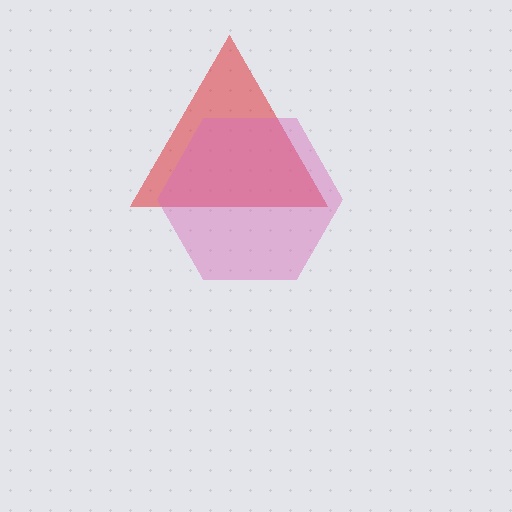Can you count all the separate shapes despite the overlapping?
Yes, there are 2 separate shapes.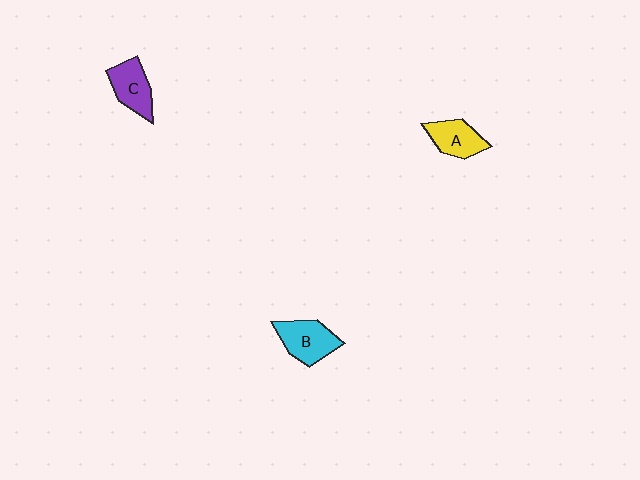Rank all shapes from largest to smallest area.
From largest to smallest: B (cyan), C (purple), A (yellow).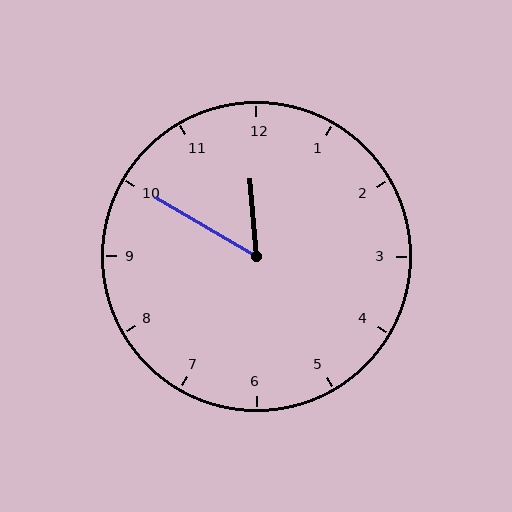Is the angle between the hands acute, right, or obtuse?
It is acute.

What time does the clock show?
11:50.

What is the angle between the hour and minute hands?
Approximately 55 degrees.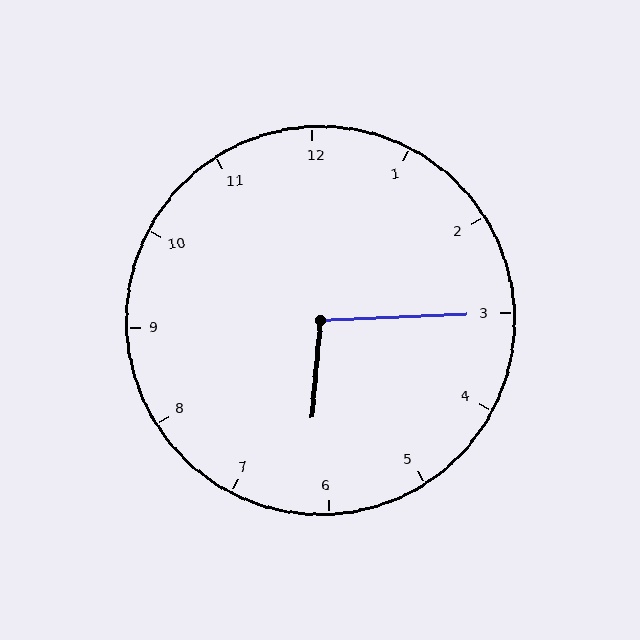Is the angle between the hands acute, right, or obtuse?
It is obtuse.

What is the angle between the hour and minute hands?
Approximately 98 degrees.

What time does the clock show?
6:15.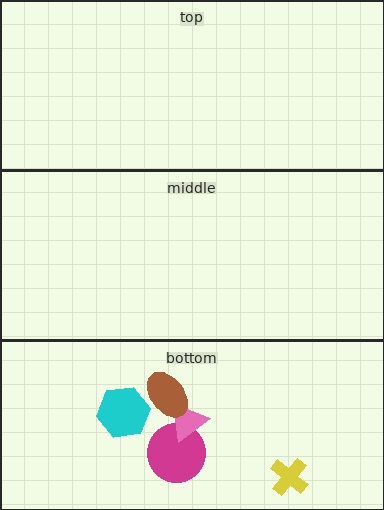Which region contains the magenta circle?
The bottom region.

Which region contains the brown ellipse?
The bottom region.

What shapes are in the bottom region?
The magenta circle, the pink triangle, the brown ellipse, the yellow cross, the cyan hexagon.